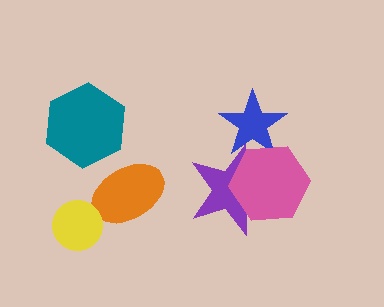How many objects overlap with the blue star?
2 objects overlap with the blue star.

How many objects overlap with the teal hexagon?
0 objects overlap with the teal hexagon.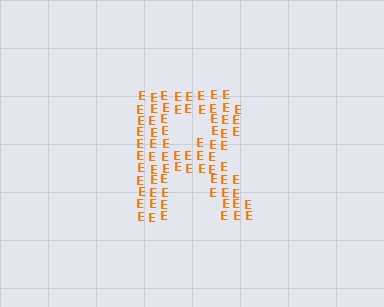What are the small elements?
The small elements are letter E's.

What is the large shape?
The large shape is the letter R.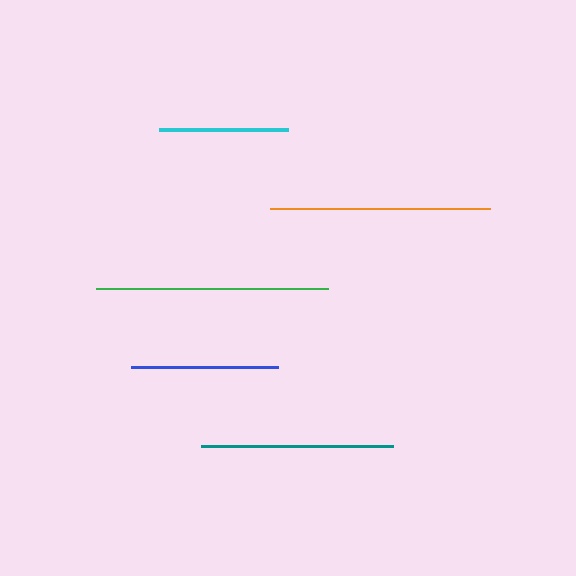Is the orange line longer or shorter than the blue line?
The orange line is longer than the blue line.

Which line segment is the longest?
The green line is the longest at approximately 232 pixels.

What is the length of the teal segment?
The teal segment is approximately 192 pixels long.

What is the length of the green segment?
The green segment is approximately 232 pixels long.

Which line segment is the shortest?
The cyan line is the shortest at approximately 129 pixels.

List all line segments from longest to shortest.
From longest to shortest: green, orange, teal, blue, cyan.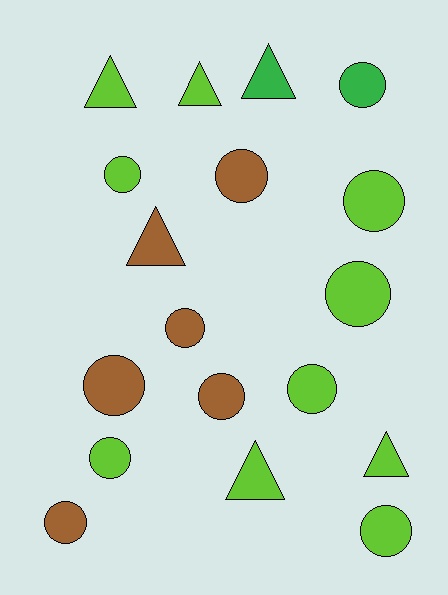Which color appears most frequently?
Lime, with 10 objects.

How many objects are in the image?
There are 18 objects.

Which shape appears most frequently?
Circle, with 12 objects.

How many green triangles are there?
There is 1 green triangle.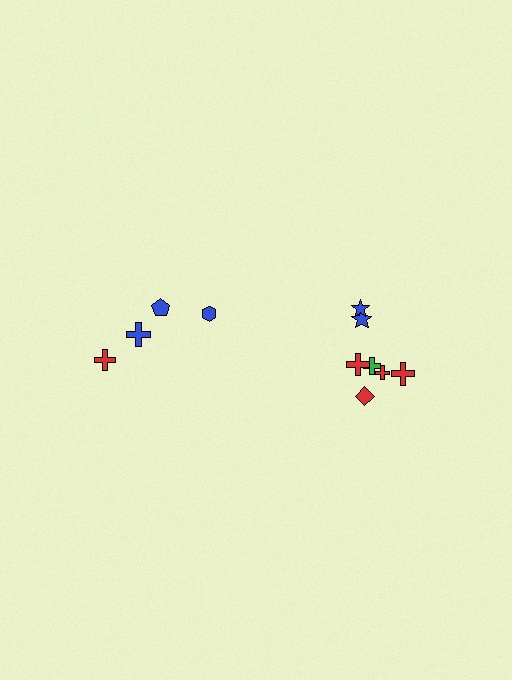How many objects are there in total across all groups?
There are 11 objects.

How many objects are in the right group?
There are 7 objects.